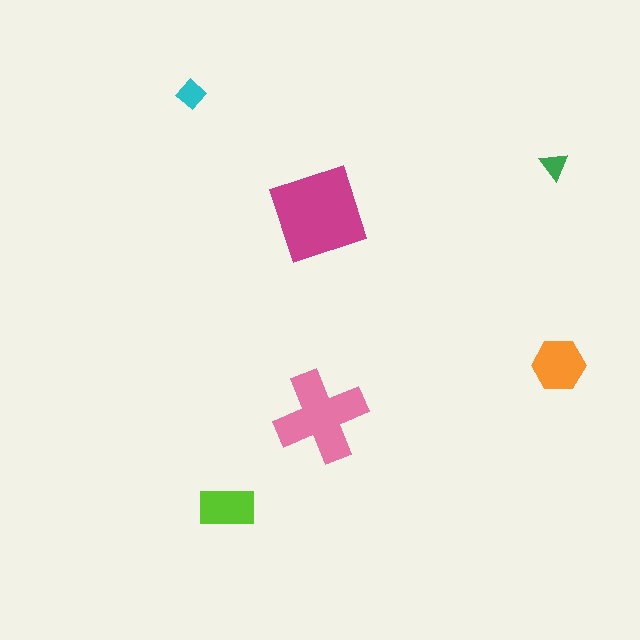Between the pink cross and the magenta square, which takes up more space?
The magenta square.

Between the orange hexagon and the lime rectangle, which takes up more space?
The orange hexagon.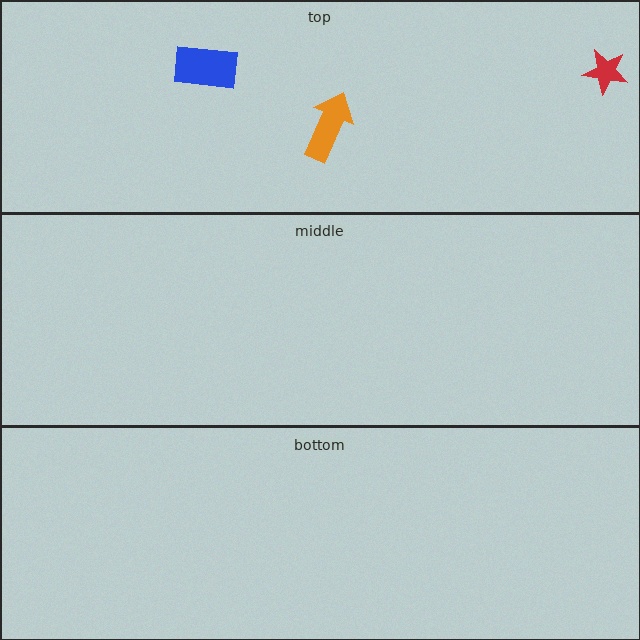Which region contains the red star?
The top region.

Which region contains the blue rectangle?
The top region.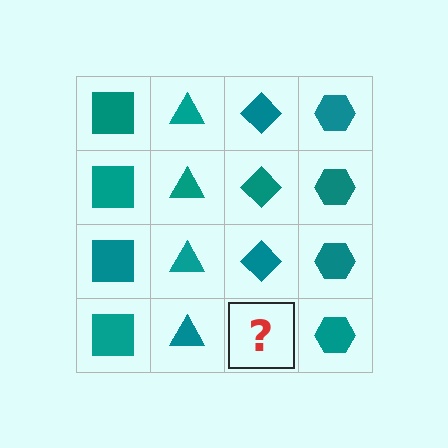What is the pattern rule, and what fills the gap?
The rule is that each column has a consistent shape. The gap should be filled with a teal diamond.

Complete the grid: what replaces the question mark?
The question mark should be replaced with a teal diamond.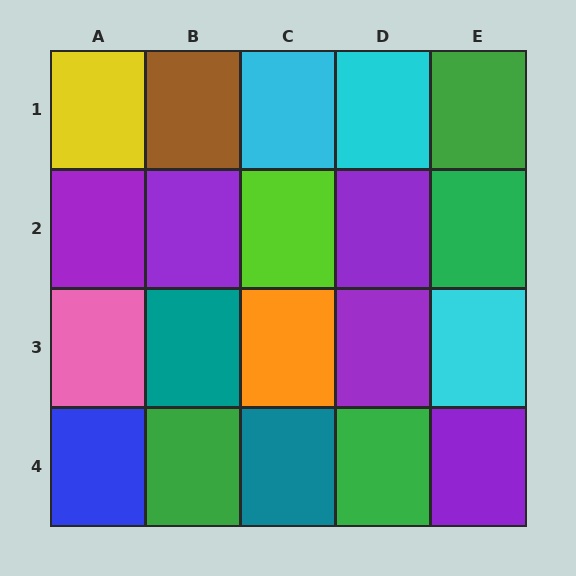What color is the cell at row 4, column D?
Green.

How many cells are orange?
1 cell is orange.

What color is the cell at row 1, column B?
Brown.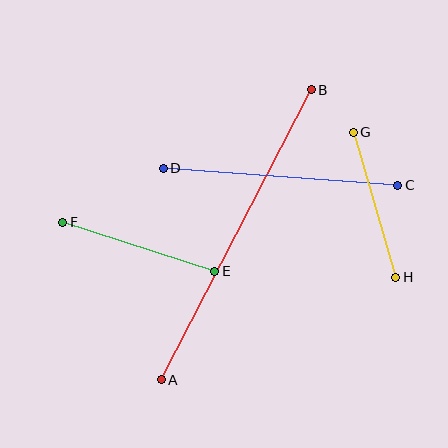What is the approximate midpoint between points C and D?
The midpoint is at approximately (280, 177) pixels.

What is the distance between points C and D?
The distance is approximately 235 pixels.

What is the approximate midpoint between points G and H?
The midpoint is at approximately (374, 205) pixels.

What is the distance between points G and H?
The distance is approximately 151 pixels.